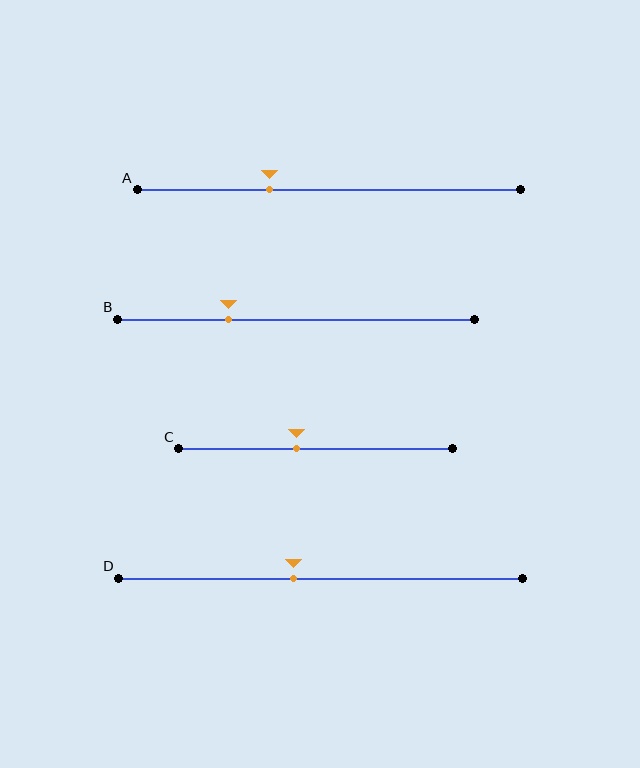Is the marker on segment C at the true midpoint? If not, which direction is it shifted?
No, the marker on segment C is shifted to the left by about 7% of the segment length.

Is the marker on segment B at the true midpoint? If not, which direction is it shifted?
No, the marker on segment B is shifted to the left by about 19% of the segment length.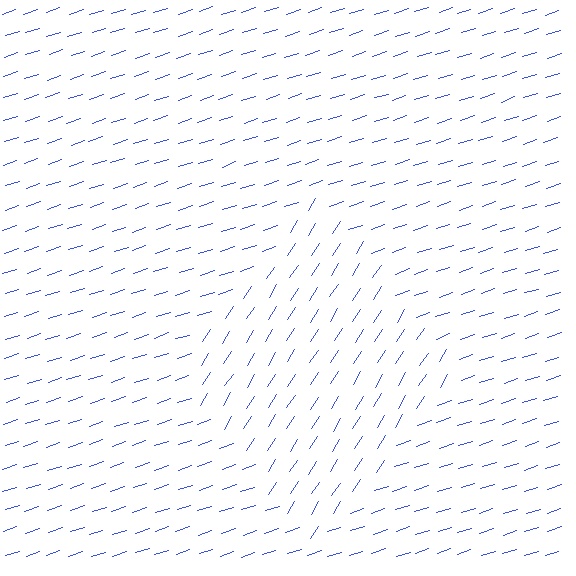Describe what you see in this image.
The image is filled with small blue line segments. A diamond region in the image has lines oriented differently from the surrounding lines, creating a visible texture boundary.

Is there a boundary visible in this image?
Yes, there is a texture boundary formed by a change in line orientation.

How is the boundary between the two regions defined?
The boundary is defined purely by a change in line orientation (approximately 39 degrees difference). All lines are the same color and thickness.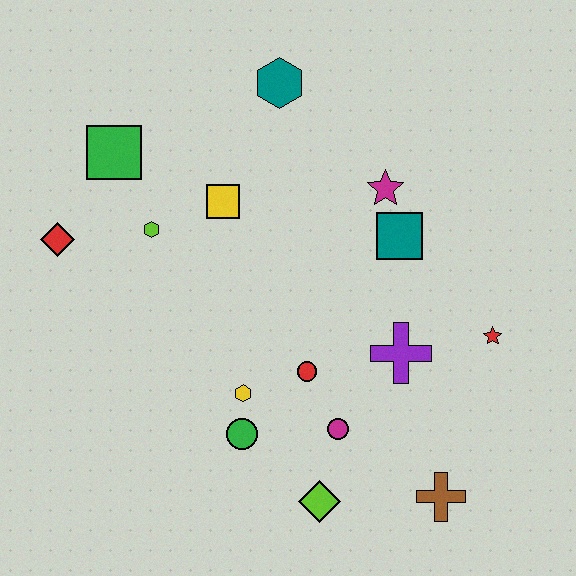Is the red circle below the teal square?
Yes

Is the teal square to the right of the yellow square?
Yes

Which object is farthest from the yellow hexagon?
The teal hexagon is farthest from the yellow hexagon.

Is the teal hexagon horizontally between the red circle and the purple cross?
No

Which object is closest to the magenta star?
The teal square is closest to the magenta star.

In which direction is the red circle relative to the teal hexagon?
The red circle is below the teal hexagon.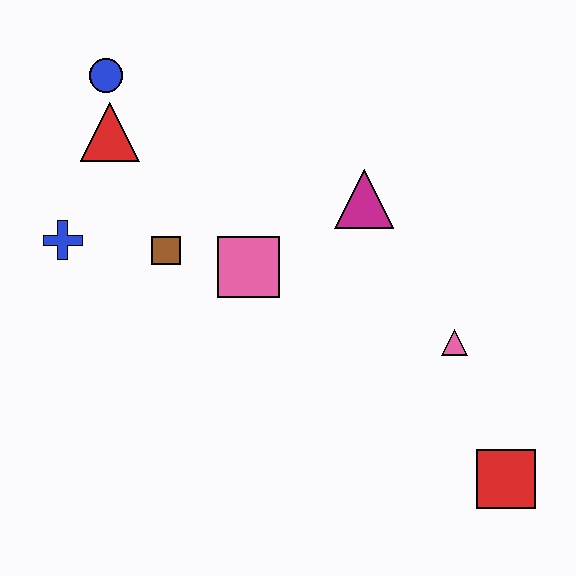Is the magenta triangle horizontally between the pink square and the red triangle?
No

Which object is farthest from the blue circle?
The red square is farthest from the blue circle.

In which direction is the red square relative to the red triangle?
The red square is to the right of the red triangle.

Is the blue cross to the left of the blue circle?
Yes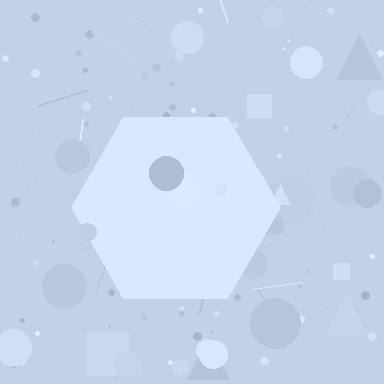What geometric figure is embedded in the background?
A hexagon is embedded in the background.